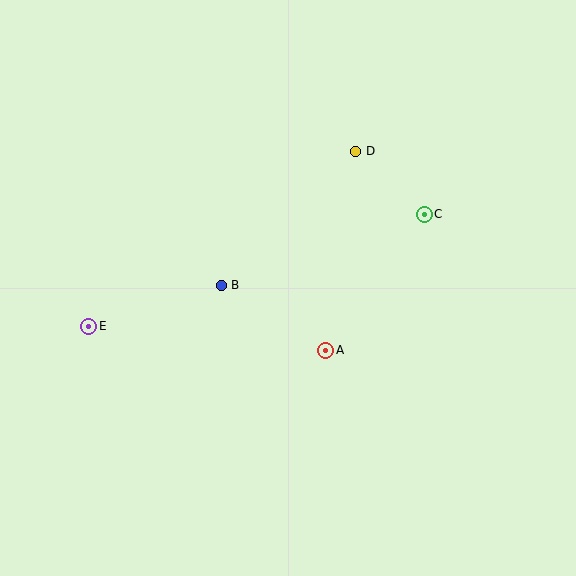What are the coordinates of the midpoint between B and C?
The midpoint between B and C is at (323, 250).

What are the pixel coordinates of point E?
Point E is at (89, 326).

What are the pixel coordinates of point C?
Point C is at (424, 214).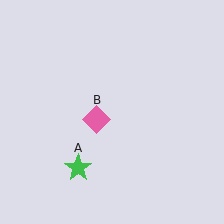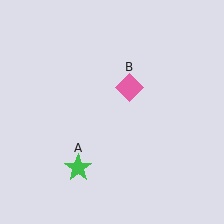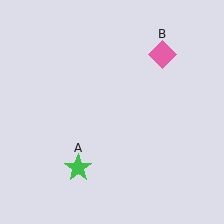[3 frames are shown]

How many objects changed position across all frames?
1 object changed position: pink diamond (object B).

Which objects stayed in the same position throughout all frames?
Green star (object A) remained stationary.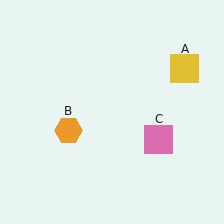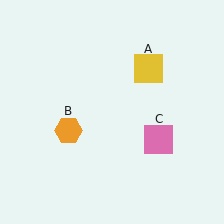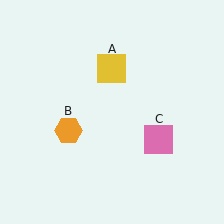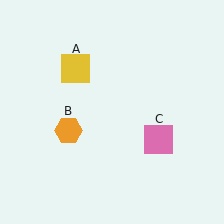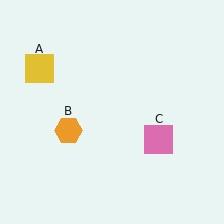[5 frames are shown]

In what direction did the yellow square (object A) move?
The yellow square (object A) moved left.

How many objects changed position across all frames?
1 object changed position: yellow square (object A).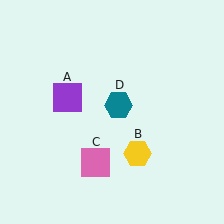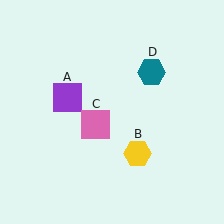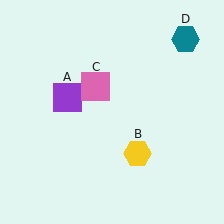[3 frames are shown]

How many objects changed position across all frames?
2 objects changed position: pink square (object C), teal hexagon (object D).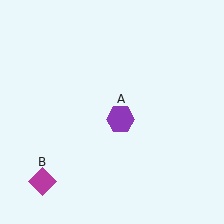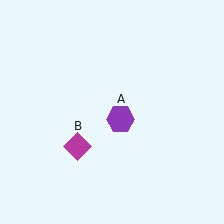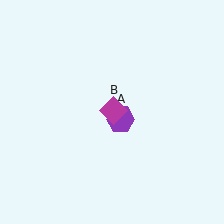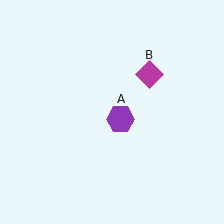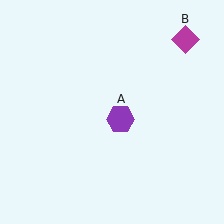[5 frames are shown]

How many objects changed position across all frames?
1 object changed position: magenta diamond (object B).